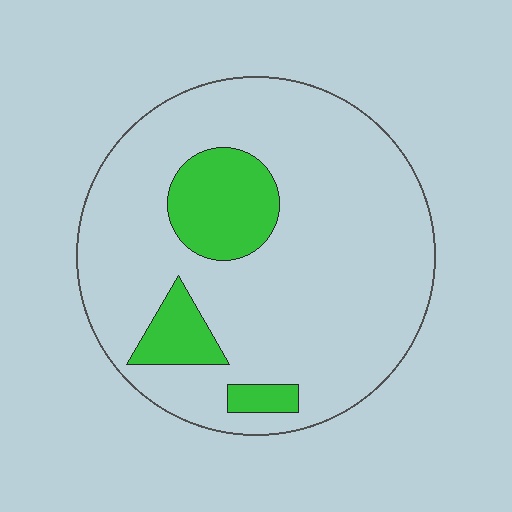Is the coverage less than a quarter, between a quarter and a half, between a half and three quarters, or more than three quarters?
Less than a quarter.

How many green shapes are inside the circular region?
3.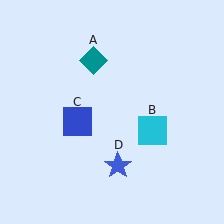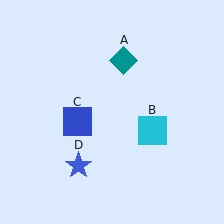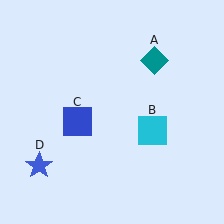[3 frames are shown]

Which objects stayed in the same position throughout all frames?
Cyan square (object B) and blue square (object C) remained stationary.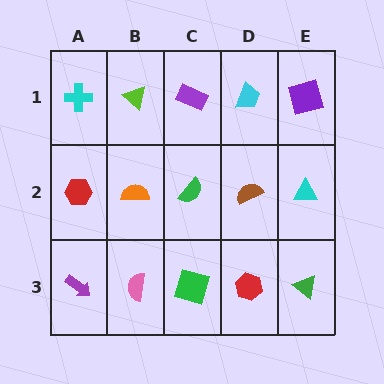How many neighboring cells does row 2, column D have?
4.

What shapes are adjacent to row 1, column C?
A green semicircle (row 2, column C), a lime triangle (row 1, column B), a cyan trapezoid (row 1, column D).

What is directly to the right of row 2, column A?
An orange semicircle.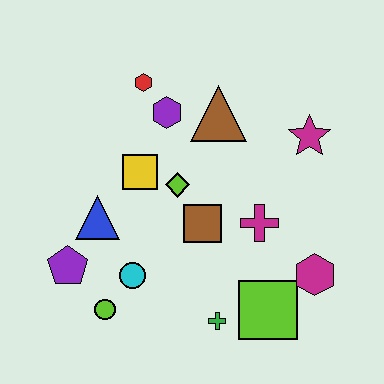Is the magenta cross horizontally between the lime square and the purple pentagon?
Yes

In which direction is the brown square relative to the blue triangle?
The brown square is to the right of the blue triangle.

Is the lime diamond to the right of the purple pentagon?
Yes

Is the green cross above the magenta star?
No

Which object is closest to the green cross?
The lime square is closest to the green cross.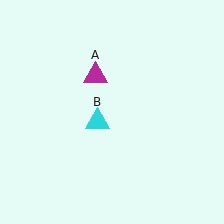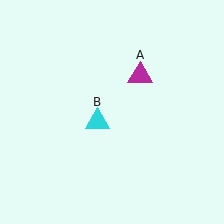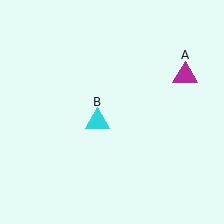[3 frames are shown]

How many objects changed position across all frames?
1 object changed position: magenta triangle (object A).